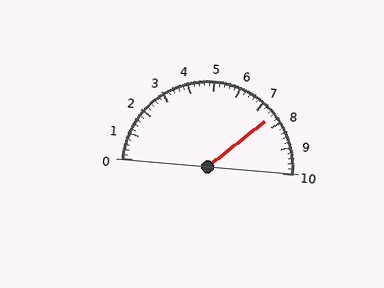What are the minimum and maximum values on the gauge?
The gauge ranges from 0 to 10.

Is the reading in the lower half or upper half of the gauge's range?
The reading is in the upper half of the range (0 to 10).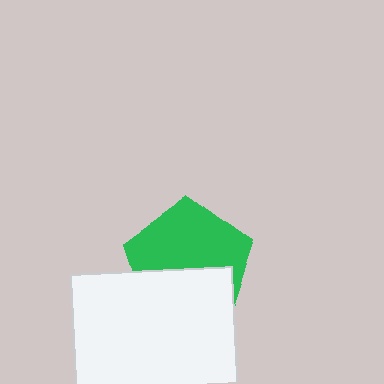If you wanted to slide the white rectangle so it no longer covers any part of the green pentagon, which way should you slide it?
Slide it down — that is the most direct way to separate the two shapes.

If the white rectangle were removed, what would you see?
You would see the complete green pentagon.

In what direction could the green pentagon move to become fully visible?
The green pentagon could move up. That would shift it out from behind the white rectangle entirely.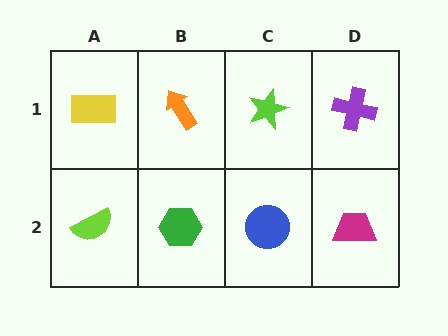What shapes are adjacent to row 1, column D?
A magenta trapezoid (row 2, column D), a lime star (row 1, column C).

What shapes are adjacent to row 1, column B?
A green hexagon (row 2, column B), a yellow rectangle (row 1, column A), a lime star (row 1, column C).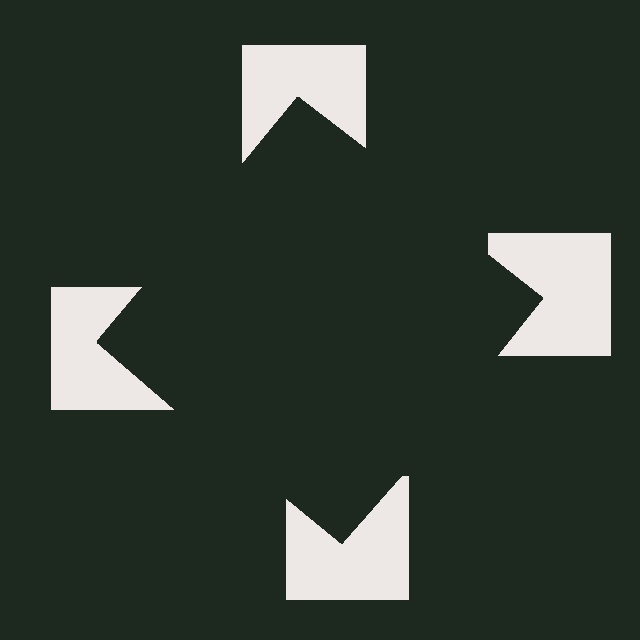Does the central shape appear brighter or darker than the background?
It typically appears slightly darker than the background, even though no actual brightness change is drawn.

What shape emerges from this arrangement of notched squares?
An illusory square — its edges are inferred from the aligned wedge cuts in the notched squares, not physically drawn.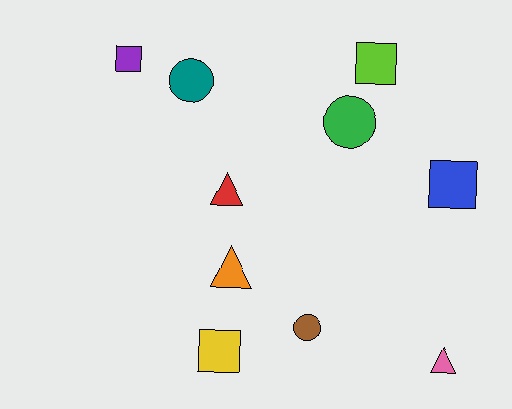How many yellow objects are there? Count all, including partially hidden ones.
There is 1 yellow object.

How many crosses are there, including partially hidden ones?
There are no crosses.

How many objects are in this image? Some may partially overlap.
There are 10 objects.